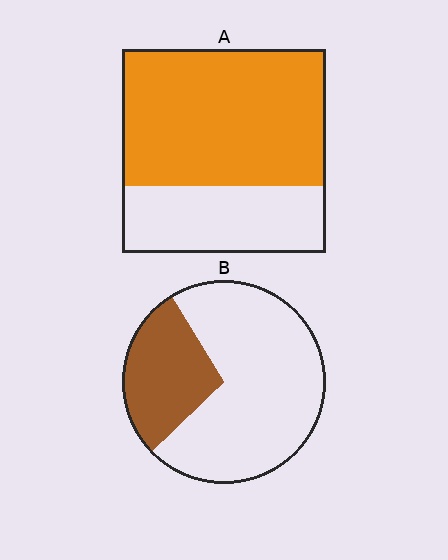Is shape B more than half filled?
No.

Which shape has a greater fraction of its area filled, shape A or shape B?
Shape A.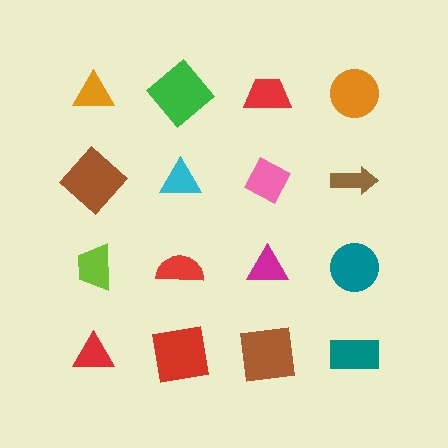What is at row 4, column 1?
A red triangle.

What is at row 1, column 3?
A red trapezoid.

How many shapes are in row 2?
4 shapes.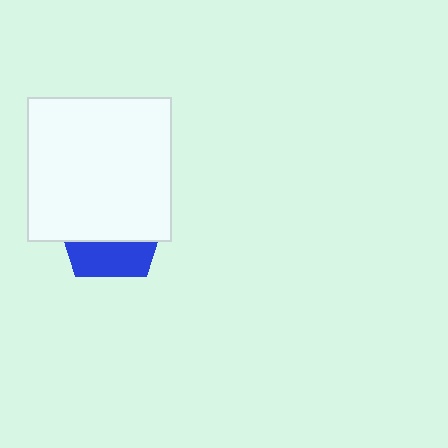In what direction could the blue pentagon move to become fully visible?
The blue pentagon could move down. That would shift it out from behind the white square entirely.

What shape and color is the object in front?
The object in front is a white square.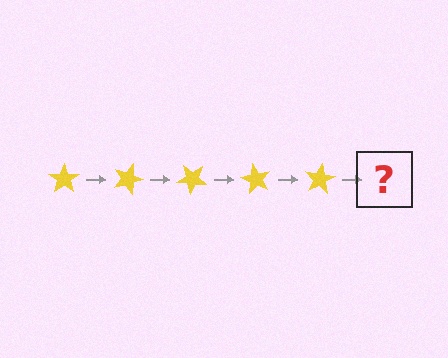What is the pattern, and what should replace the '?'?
The pattern is that the star rotates 20 degrees each step. The '?' should be a yellow star rotated 100 degrees.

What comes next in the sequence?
The next element should be a yellow star rotated 100 degrees.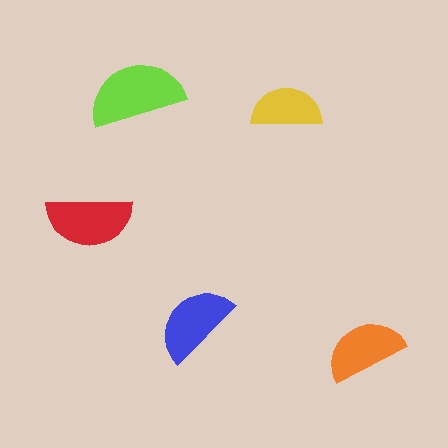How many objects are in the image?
There are 5 objects in the image.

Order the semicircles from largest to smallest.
the lime one, the red one, the blue one, the orange one, the yellow one.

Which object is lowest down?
The orange semicircle is bottommost.